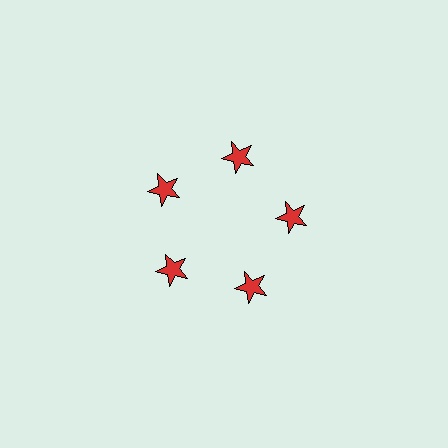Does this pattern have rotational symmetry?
Yes, this pattern has 5-fold rotational symmetry. It looks the same after rotating 72 degrees around the center.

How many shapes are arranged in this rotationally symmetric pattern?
There are 5 shapes, arranged in 5 groups of 1.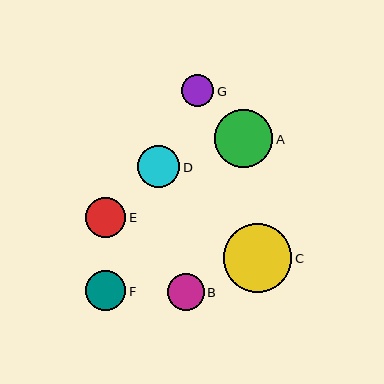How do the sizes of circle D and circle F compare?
Circle D and circle F are approximately the same size.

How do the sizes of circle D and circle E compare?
Circle D and circle E are approximately the same size.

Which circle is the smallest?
Circle G is the smallest with a size of approximately 32 pixels.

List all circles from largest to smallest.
From largest to smallest: C, A, D, F, E, B, G.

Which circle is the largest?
Circle C is the largest with a size of approximately 69 pixels.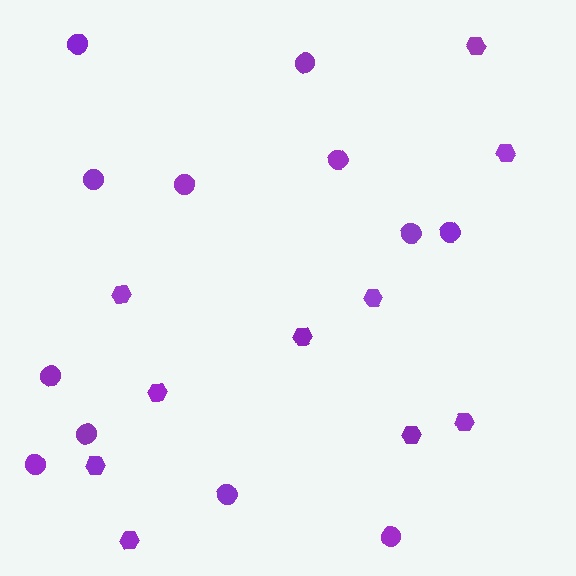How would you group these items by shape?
There are 2 groups: one group of hexagons (10) and one group of circles (12).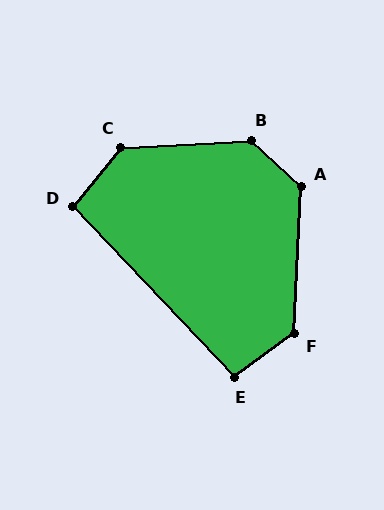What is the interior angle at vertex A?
Approximately 130 degrees (obtuse).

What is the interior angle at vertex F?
Approximately 128 degrees (obtuse).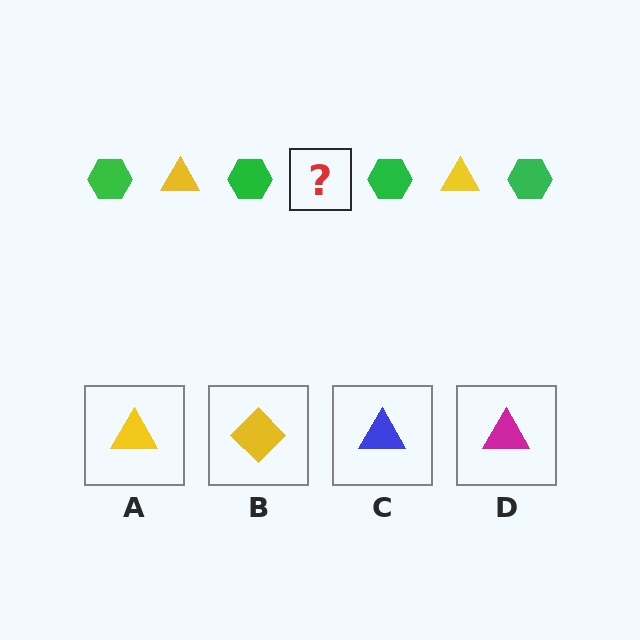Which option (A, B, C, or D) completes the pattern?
A.